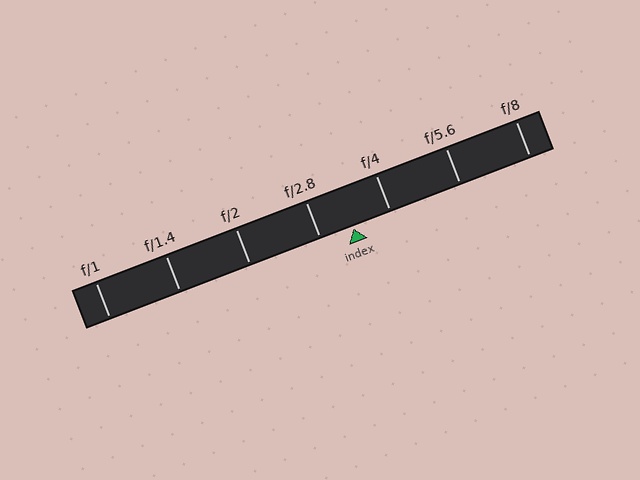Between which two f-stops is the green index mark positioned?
The index mark is between f/2.8 and f/4.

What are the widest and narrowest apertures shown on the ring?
The widest aperture shown is f/1 and the narrowest is f/8.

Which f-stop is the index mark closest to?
The index mark is closest to f/2.8.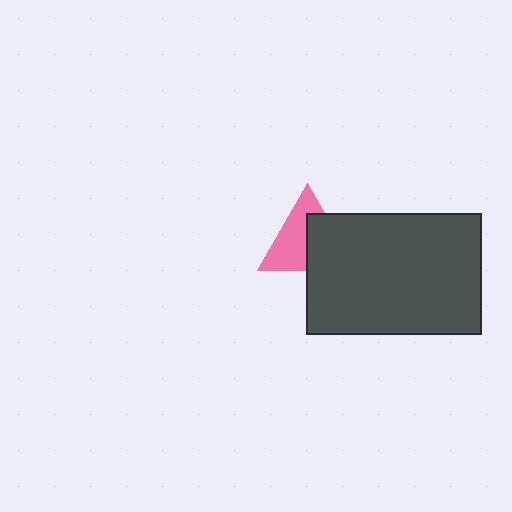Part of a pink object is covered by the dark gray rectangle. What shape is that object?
It is a triangle.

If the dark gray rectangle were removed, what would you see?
You would see the complete pink triangle.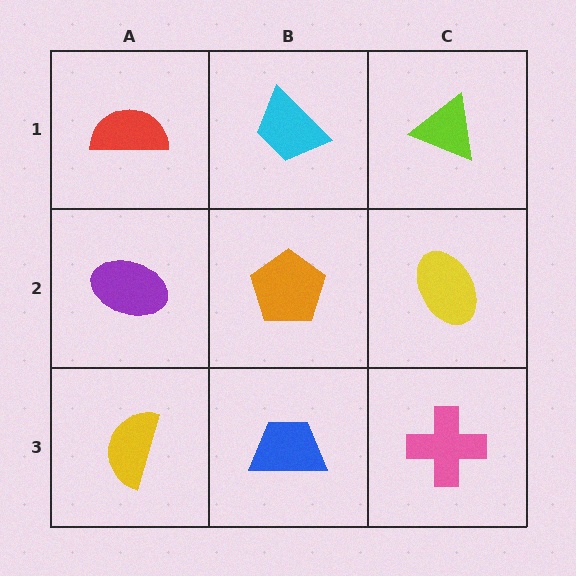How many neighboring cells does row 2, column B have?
4.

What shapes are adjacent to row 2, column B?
A cyan trapezoid (row 1, column B), a blue trapezoid (row 3, column B), a purple ellipse (row 2, column A), a yellow ellipse (row 2, column C).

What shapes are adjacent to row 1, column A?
A purple ellipse (row 2, column A), a cyan trapezoid (row 1, column B).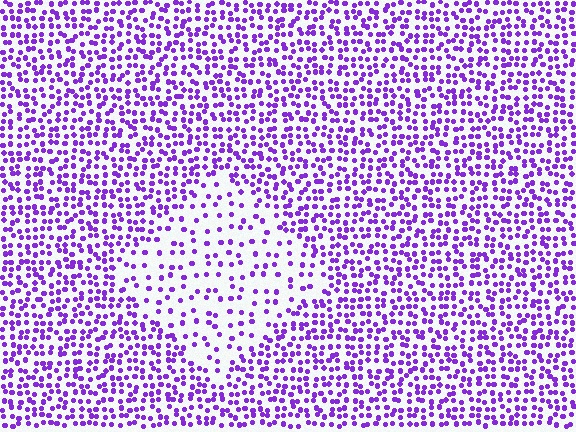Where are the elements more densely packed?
The elements are more densely packed outside the diamond boundary.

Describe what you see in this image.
The image contains small purple elements arranged at two different densities. A diamond-shaped region is visible where the elements are less densely packed than the surrounding area.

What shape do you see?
I see a diamond.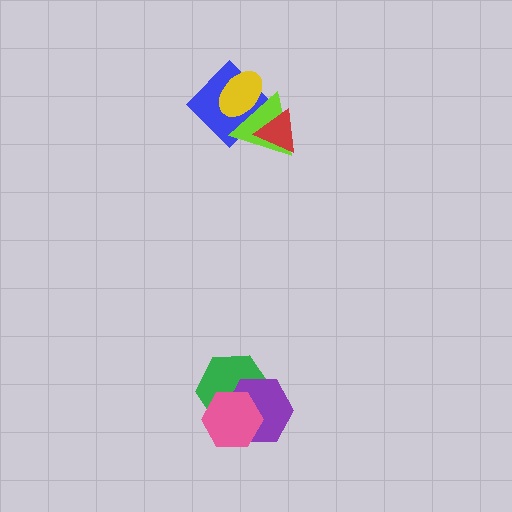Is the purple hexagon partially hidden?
Yes, it is partially covered by another shape.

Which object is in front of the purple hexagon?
The pink hexagon is in front of the purple hexagon.